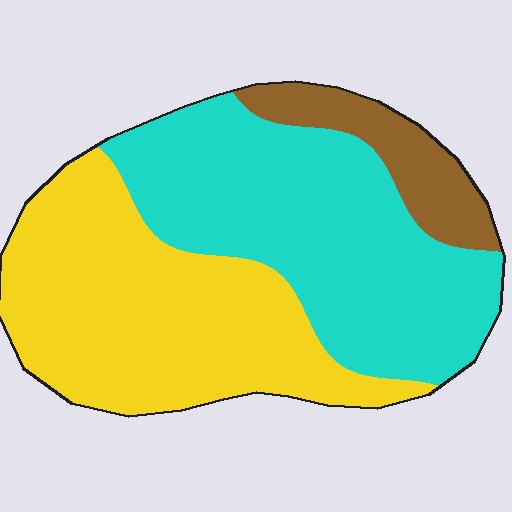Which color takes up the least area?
Brown, at roughly 10%.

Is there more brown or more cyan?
Cyan.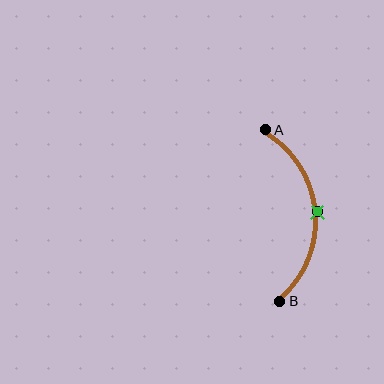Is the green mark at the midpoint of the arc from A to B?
Yes. The green mark lies on the arc at equal arc-length from both A and B — it is the arc midpoint.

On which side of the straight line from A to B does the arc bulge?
The arc bulges to the right of the straight line connecting A and B.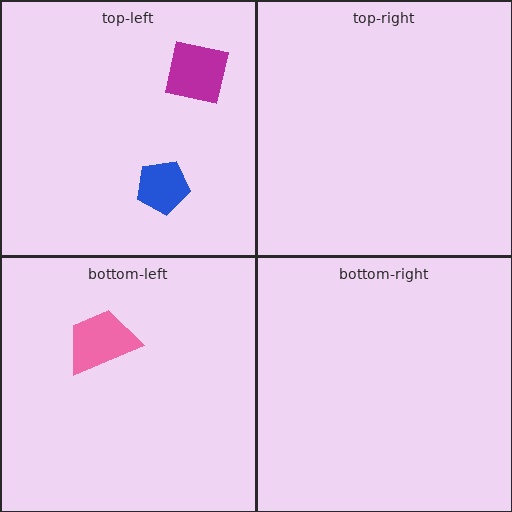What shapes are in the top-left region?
The blue pentagon, the magenta square.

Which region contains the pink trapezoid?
The bottom-left region.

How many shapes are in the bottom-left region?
1.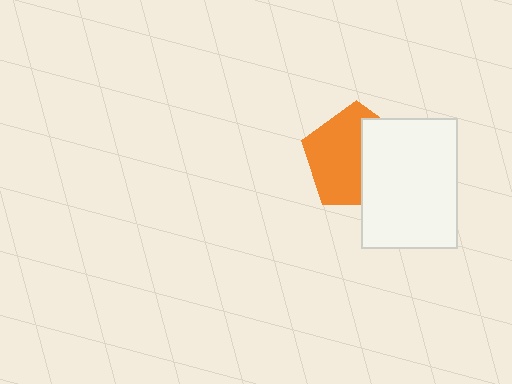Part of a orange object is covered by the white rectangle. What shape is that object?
It is a pentagon.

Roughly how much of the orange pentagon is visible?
About half of it is visible (roughly 58%).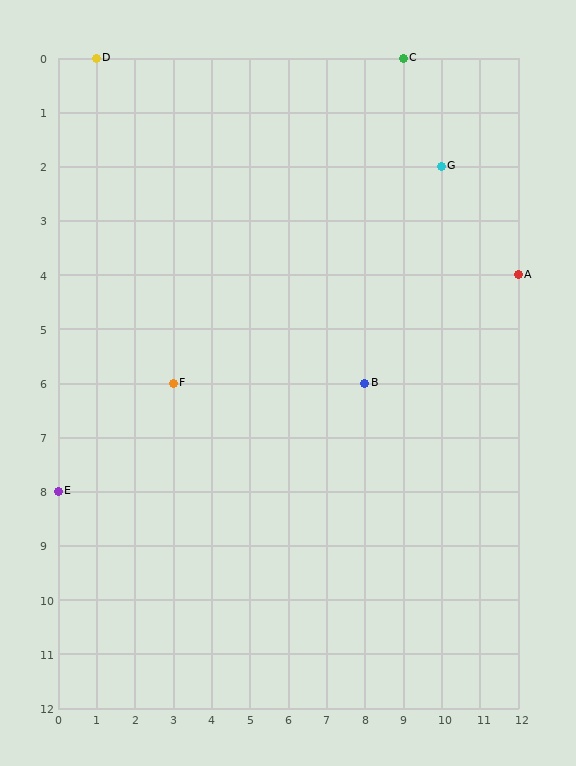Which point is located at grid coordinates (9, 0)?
Point C is at (9, 0).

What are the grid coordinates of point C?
Point C is at grid coordinates (9, 0).